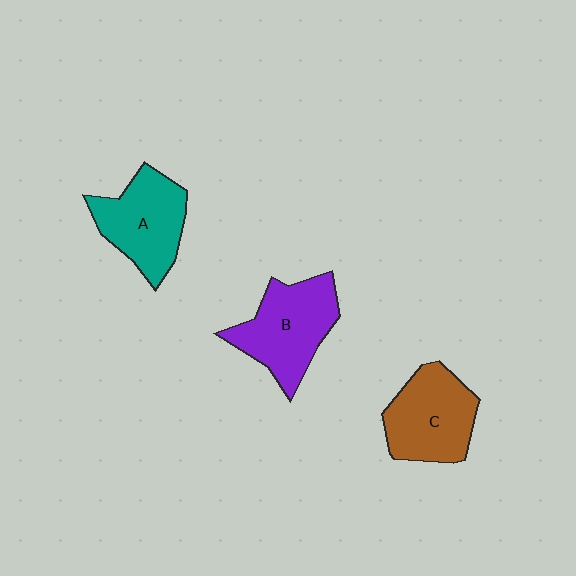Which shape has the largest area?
Shape B (purple).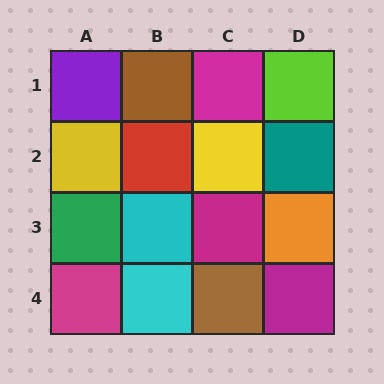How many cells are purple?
1 cell is purple.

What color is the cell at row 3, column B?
Cyan.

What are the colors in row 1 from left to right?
Purple, brown, magenta, lime.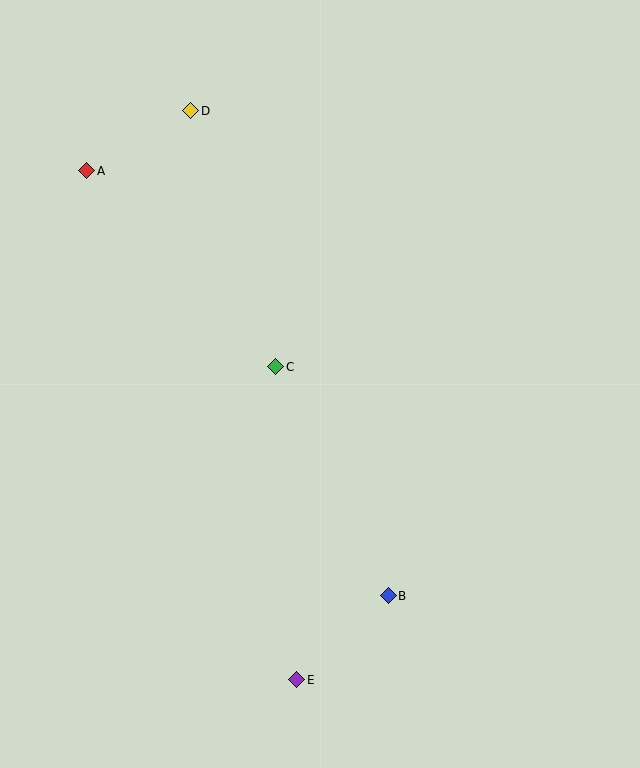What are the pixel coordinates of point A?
Point A is at (87, 171).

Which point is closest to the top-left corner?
Point A is closest to the top-left corner.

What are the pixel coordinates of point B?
Point B is at (388, 596).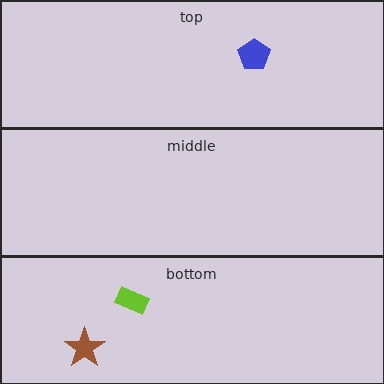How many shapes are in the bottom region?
2.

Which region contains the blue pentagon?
The top region.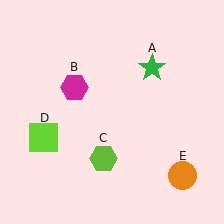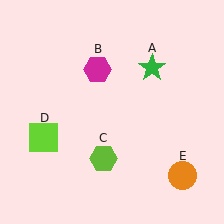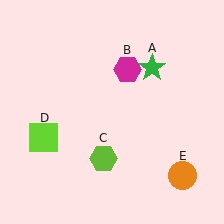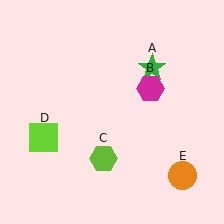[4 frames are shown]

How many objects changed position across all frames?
1 object changed position: magenta hexagon (object B).